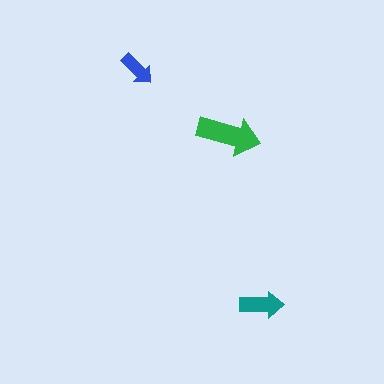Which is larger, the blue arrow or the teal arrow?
The teal one.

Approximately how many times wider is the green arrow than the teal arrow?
About 1.5 times wider.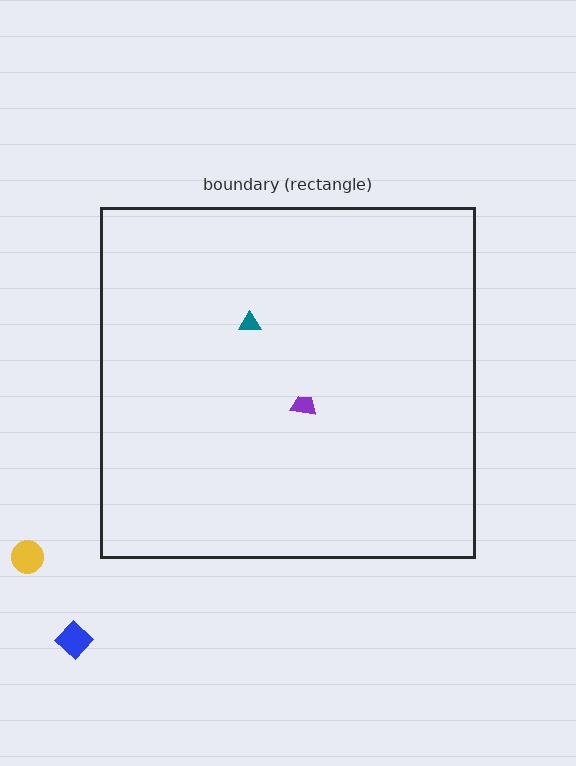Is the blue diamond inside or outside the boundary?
Outside.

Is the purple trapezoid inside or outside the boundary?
Inside.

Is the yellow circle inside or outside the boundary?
Outside.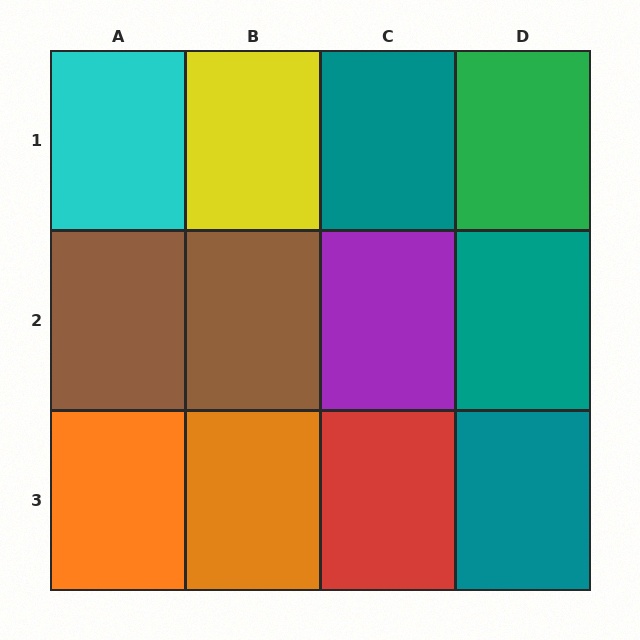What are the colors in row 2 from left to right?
Brown, brown, purple, teal.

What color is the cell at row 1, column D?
Green.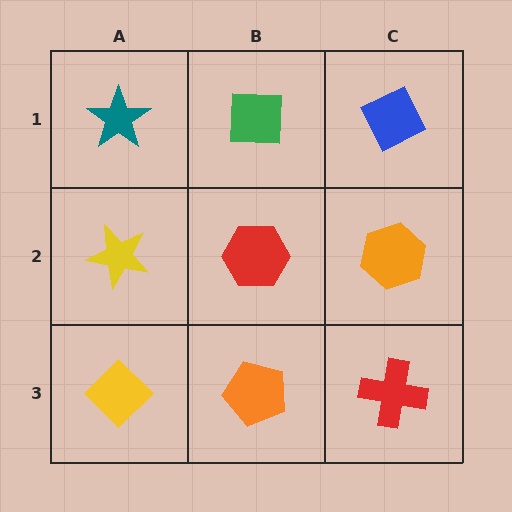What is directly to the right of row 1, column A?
A green square.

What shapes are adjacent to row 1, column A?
A yellow star (row 2, column A), a green square (row 1, column B).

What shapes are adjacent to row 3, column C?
An orange hexagon (row 2, column C), an orange pentagon (row 3, column B).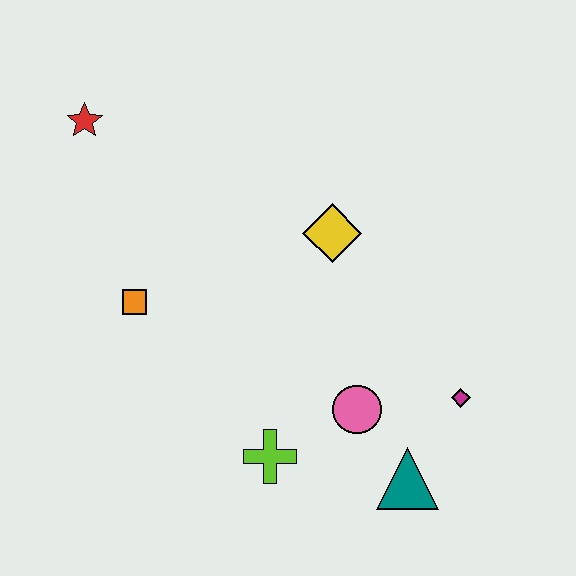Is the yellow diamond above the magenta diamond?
Yes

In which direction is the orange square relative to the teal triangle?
The orange square is to the left of the teal triangle.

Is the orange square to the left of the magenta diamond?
Yes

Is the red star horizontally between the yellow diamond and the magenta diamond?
No